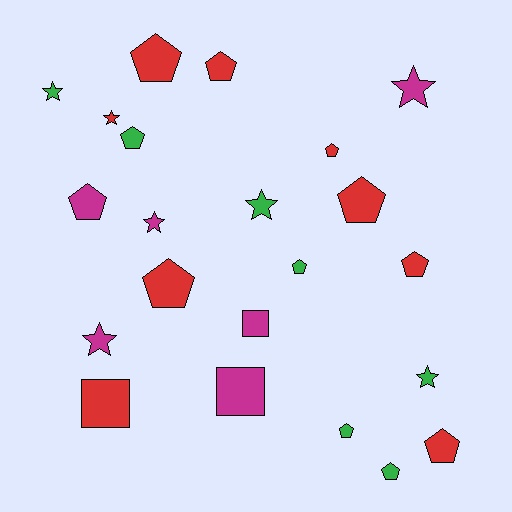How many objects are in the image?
There are 22 objects.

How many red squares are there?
There is 1 red square.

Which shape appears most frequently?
Pentagon, with 12 objects.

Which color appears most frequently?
Red, with 9 objects.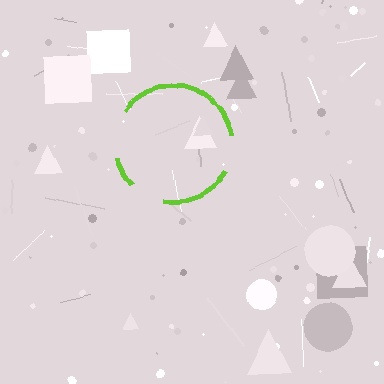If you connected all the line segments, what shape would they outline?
They would outline a circle.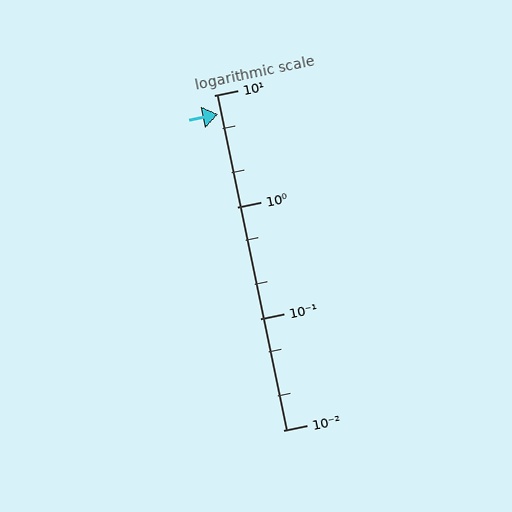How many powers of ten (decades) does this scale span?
The scale spans 3 decades, from 0.01 to 10.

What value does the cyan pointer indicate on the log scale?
The pointer indicates approximately 6.8.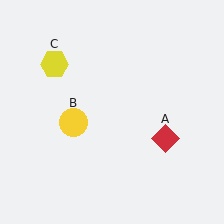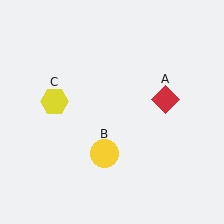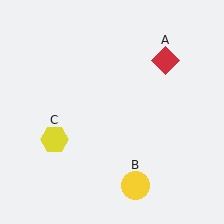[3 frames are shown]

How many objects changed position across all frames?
3 objects changed position: red diamond (object A), yellow circle (object B), yellow hexagon (object C).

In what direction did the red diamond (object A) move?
The red diamond (object A) moved up.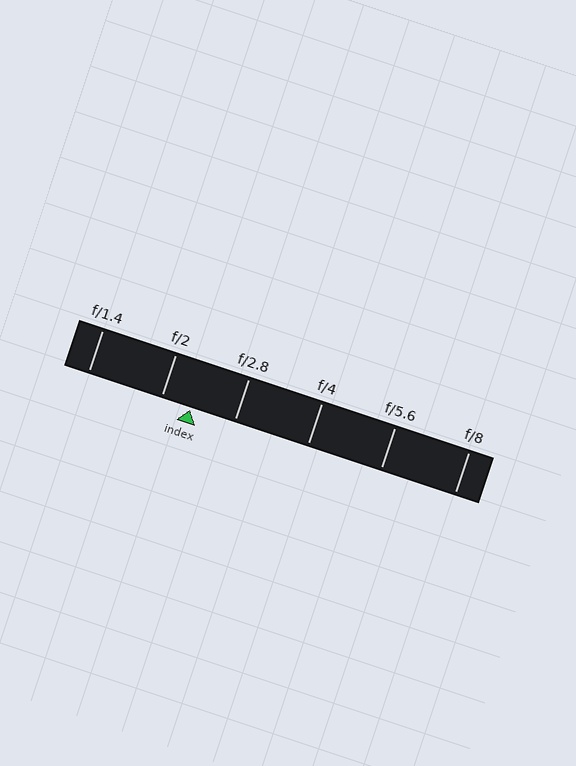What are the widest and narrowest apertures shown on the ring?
The widest aperture shown is f/1.4 and the narrowest is f/8.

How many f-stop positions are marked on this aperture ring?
There are 6 f-stop positions marked.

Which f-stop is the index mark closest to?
The index mark is closest to f/2.